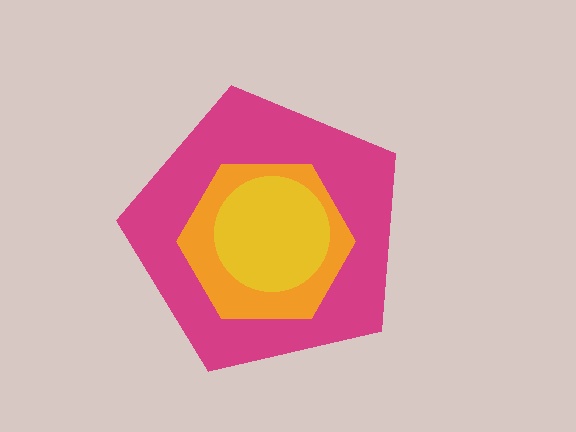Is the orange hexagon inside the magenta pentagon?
Yes.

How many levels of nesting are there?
3.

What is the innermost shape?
The yellow circle.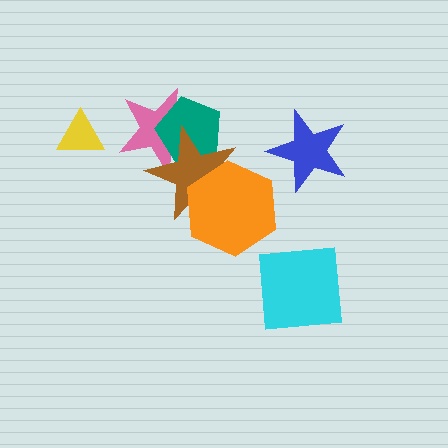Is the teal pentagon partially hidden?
Yes, it is partially covered by another shape.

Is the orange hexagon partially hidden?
No, no other shape covers it.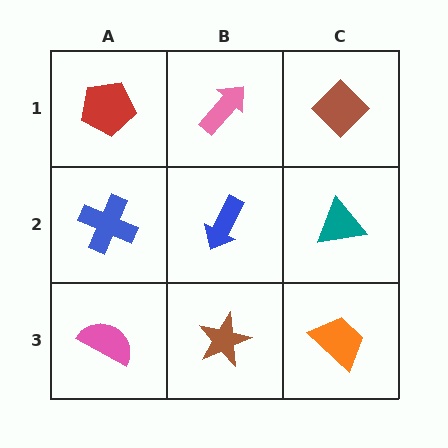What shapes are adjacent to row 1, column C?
A teal triangle (row 2, column C), a pink arrow (row 1, column B).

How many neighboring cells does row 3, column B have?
3.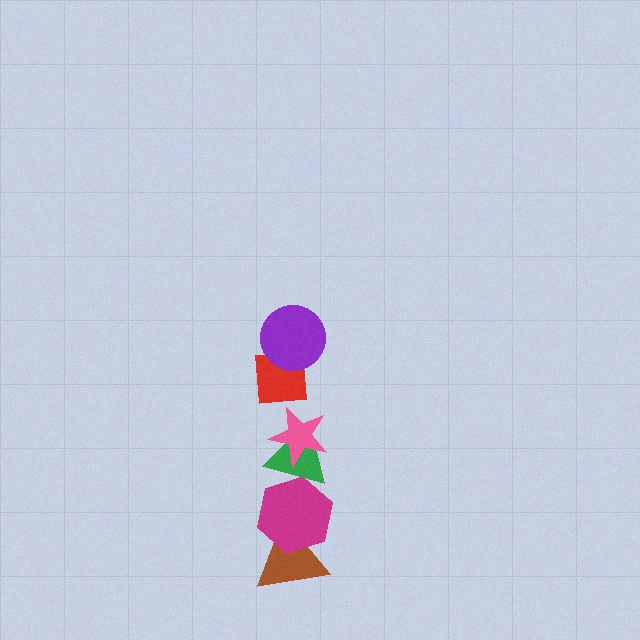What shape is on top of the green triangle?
The pink star is on top of the green triangle.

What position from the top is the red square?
The red square is 2nd from the top.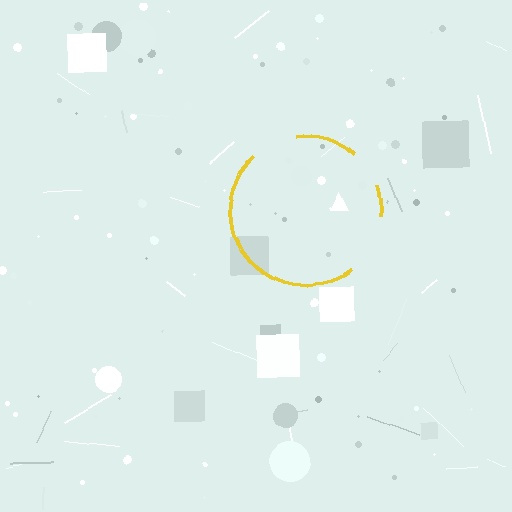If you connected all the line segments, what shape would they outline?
They would outline a circle.